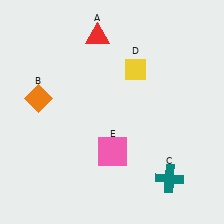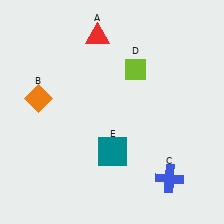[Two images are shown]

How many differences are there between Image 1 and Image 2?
There are 3 differences between the two images.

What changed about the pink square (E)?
In Image 1, E is pink. In Image 2, it changed to teal.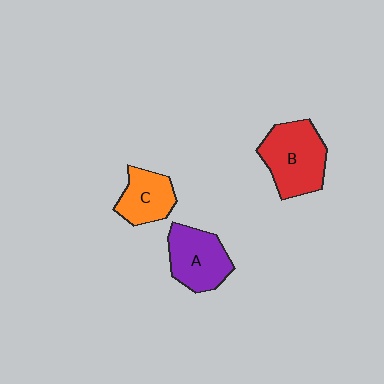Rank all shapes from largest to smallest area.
From largest to smallest: B (red), A (purple), C (orange).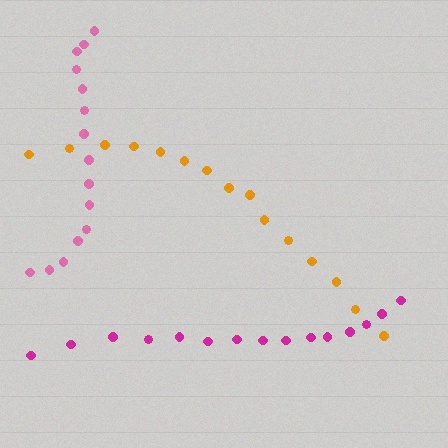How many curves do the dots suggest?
There are 3 distinct paths.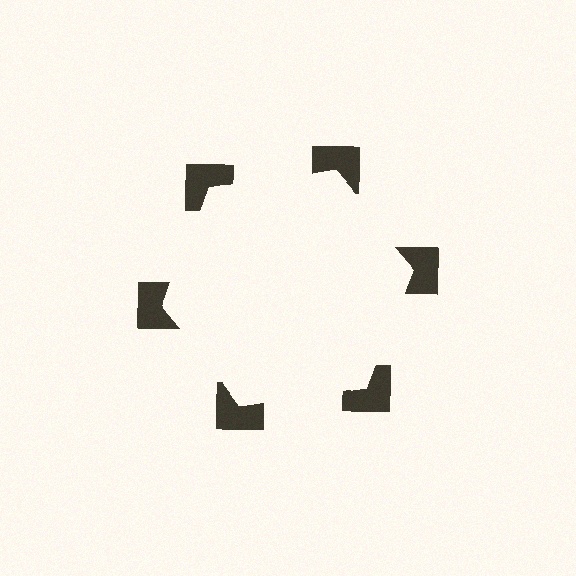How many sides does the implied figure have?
6 sides.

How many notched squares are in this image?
There are 6 — one at each vertex of the illusory hexagon.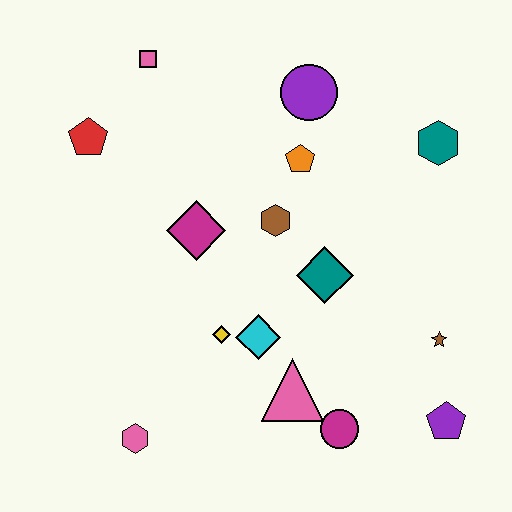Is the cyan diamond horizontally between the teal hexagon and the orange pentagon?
No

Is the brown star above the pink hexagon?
Yes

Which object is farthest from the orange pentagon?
The pink hexagon is farthest from the orange pentagon.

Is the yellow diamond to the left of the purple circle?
Yes